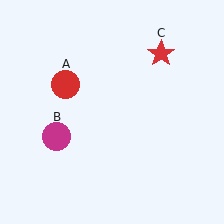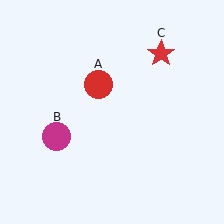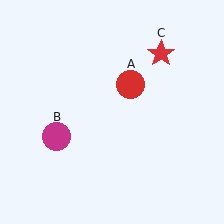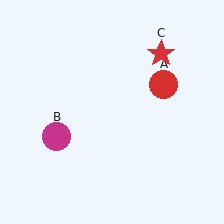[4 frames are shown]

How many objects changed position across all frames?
1 object changed position: red circle (object A).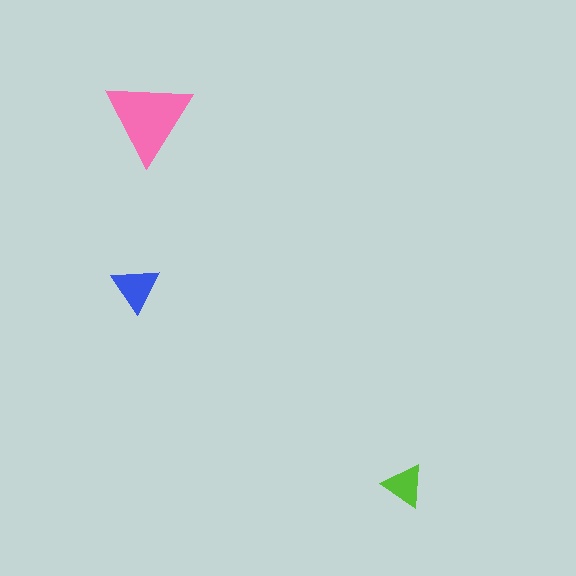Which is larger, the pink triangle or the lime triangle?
The pink one.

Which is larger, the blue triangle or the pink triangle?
The pink one.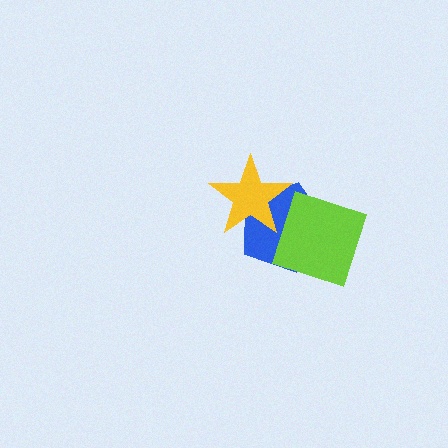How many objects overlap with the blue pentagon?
2 objects overlap with the blue pentagon.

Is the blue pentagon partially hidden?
Yes, it is partially covered by another shape.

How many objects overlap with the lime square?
1 object overlaps with the lime square.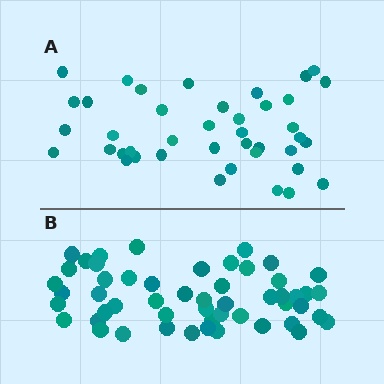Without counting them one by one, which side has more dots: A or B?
Region B (the bottom region) has more dots.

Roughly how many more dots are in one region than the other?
Region B has roughly 12 or so more dots than region A.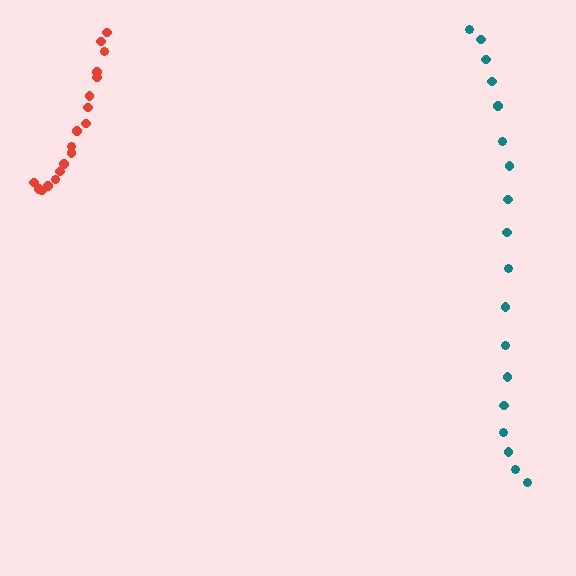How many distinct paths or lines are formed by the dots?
There are 2 distinct paths.